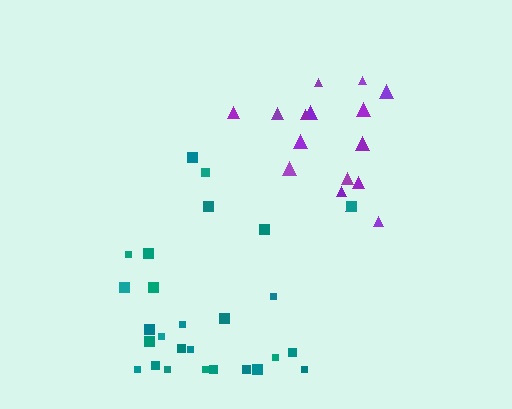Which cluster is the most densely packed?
Purple.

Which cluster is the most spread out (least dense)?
Teal.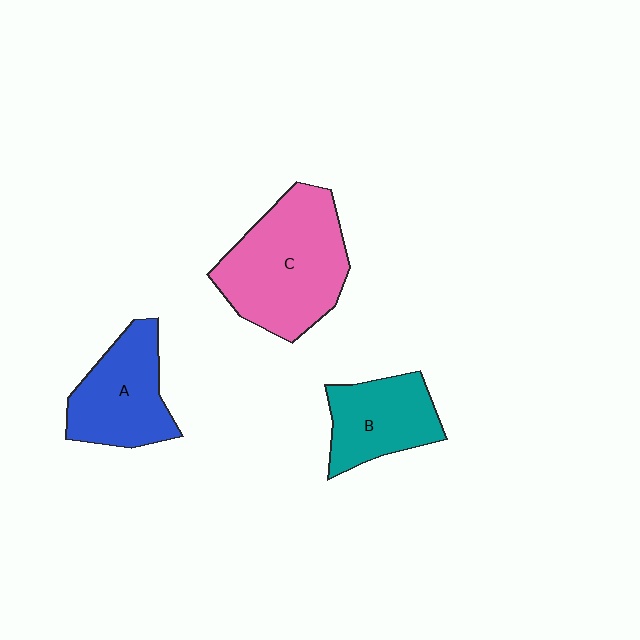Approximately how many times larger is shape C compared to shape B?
Approximately 1.7 times.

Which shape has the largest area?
Shape C (pink).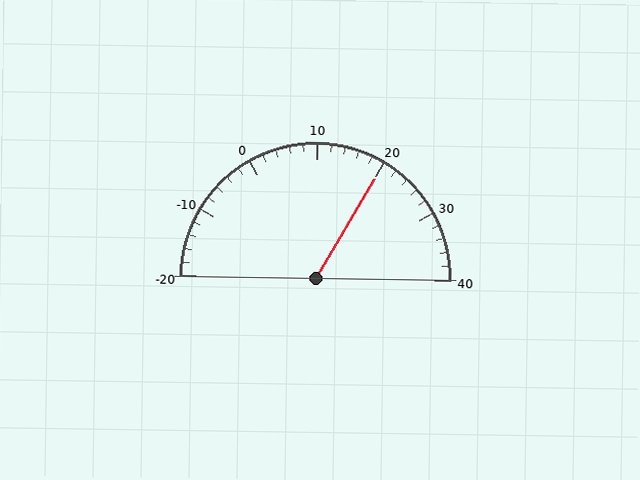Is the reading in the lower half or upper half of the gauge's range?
The reading is in the upper half of the range (-20 to 40).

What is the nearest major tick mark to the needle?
The nearest major tick mark is 20.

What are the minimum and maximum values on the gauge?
The gauge ranges from -20 to 40.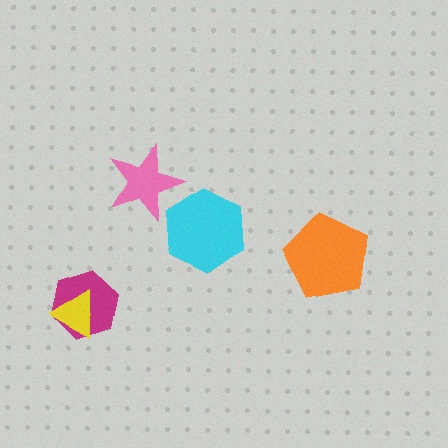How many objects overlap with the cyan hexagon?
0 objects overlap with the cyan hexagon.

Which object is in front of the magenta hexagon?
The yellow triangle is in front of the magenta hexagon.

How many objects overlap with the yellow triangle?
1 object overlaps with the yellow triangle.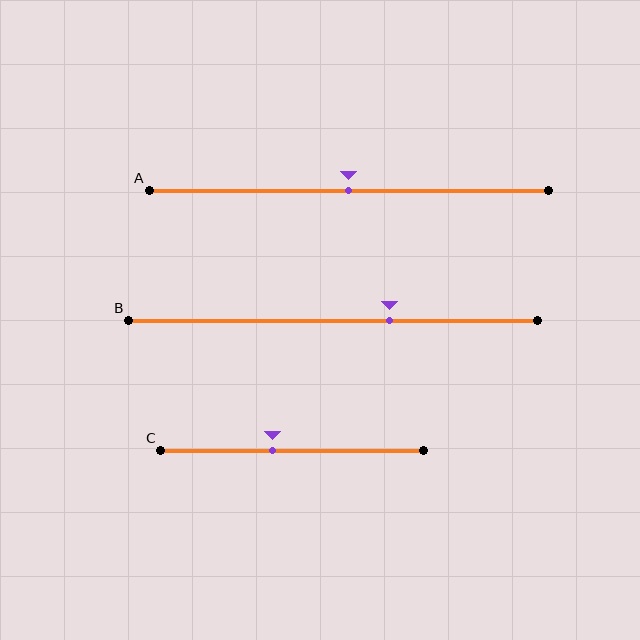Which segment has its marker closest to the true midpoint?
Segment A has its marker closest to the true midpoint.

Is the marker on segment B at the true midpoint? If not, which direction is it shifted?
No, the marker on segment B is shifted to the right by about 14% of the segment length.